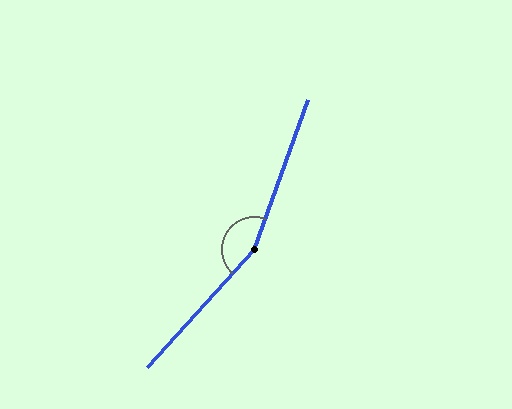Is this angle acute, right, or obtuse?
It is obtuse.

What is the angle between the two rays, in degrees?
Approximately 157 degrees.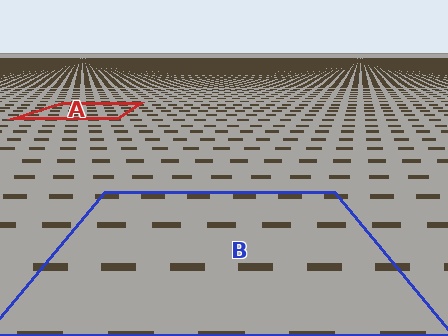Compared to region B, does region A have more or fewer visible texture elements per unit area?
Region A has more texture elements per unit area — they are packed more densely because it is farther away.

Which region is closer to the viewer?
Region B is closer. The texture elements there are larger and more spread out.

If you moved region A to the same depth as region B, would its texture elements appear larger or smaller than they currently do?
They would appear larger. At a closer depth, the same texture elements are projected at a bigger on-screen size.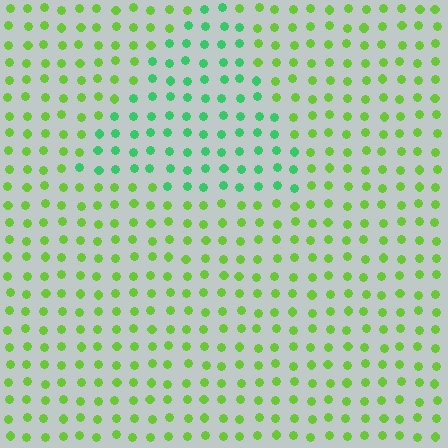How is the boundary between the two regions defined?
The boundary is defined purely by a slight shift in hue (about 42 degrees). Spacing, size, and orientation are identical on both sides.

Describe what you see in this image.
The image is filled with small lime elements in a uniform arrangement. A triangle-shaped region is visible where the elements are tinted to a slightly different hue, forming a subtle color boundary.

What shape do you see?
I see a triangle.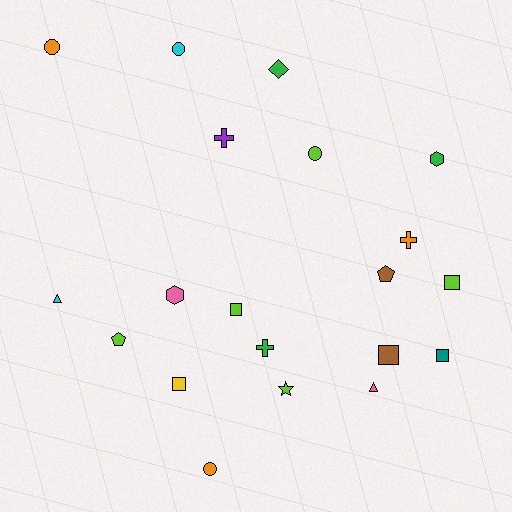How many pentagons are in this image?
There are 2 pentagons.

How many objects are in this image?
There are 20 objects.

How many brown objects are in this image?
There are 2 brown objects.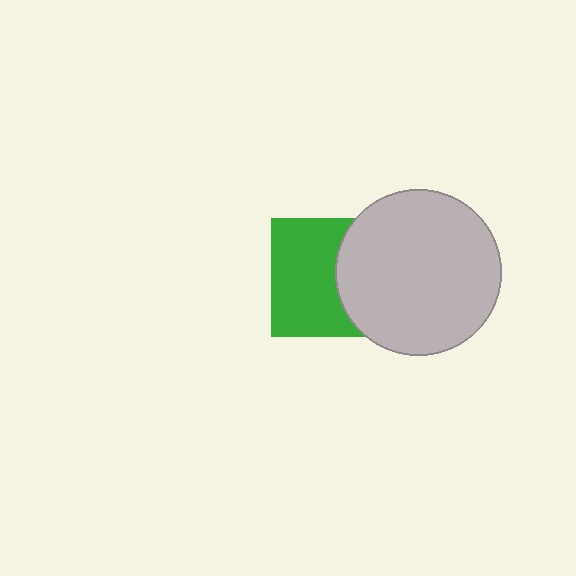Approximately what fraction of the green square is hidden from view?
Roughly 39% of the green square is hidden behind the light gray circle.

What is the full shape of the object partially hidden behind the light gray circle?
The partially hidden object is a green square.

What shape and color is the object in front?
The object in front is a light gray circle.